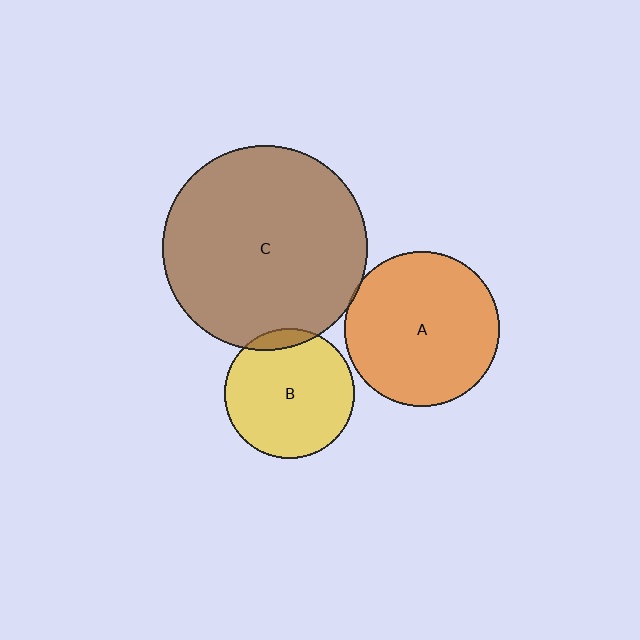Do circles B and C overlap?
Yes.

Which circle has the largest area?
Circle C (brown).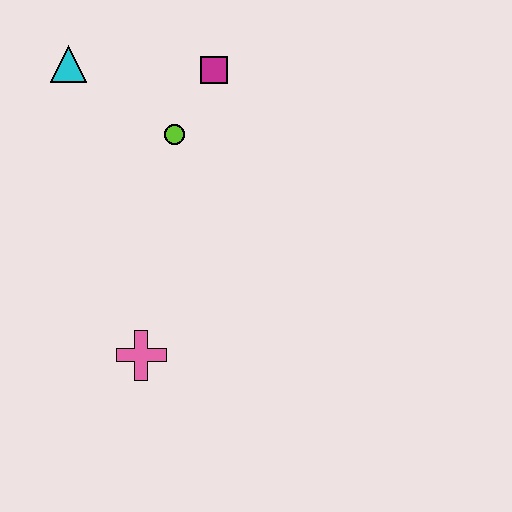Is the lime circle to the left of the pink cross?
No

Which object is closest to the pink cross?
The lime circle is closest to the pink cross.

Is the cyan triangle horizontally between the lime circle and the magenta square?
No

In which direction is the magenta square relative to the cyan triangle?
The magenta square is to the right of the cyan triangle.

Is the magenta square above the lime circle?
Yes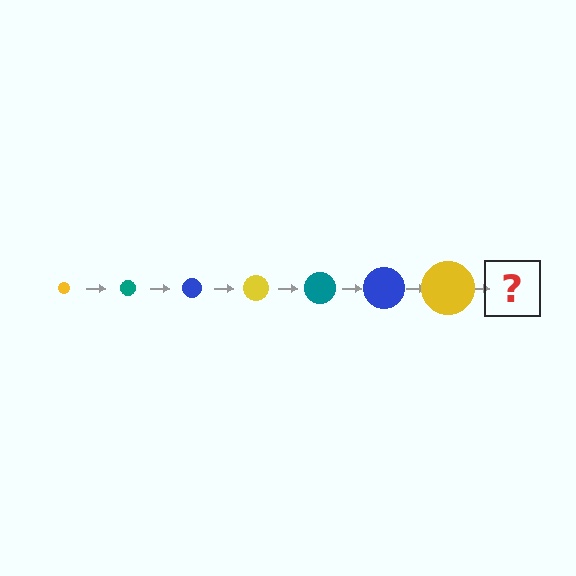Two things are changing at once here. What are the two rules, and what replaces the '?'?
The two rules are that the circle grows larger each step and the color cycles through yellow, teal, and blue. The '?' should be a teal circle, larger than the previous one.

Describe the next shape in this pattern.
It should be a teal circle, larger than the previous one.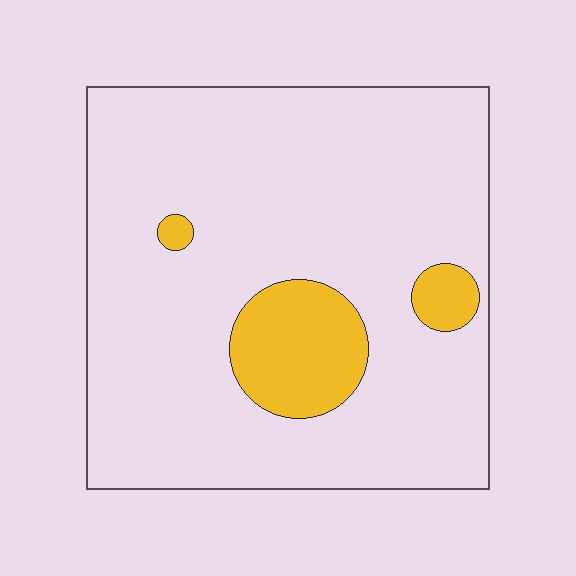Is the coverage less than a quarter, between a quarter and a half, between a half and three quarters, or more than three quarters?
Less than a quarter.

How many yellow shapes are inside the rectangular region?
3.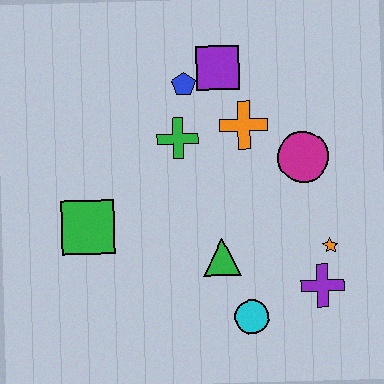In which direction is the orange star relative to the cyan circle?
The orange star is to the right of the cyan circle.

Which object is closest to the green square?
The green cross is closest to the green square.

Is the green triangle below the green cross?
Yes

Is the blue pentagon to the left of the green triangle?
Yes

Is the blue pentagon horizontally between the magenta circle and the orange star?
No